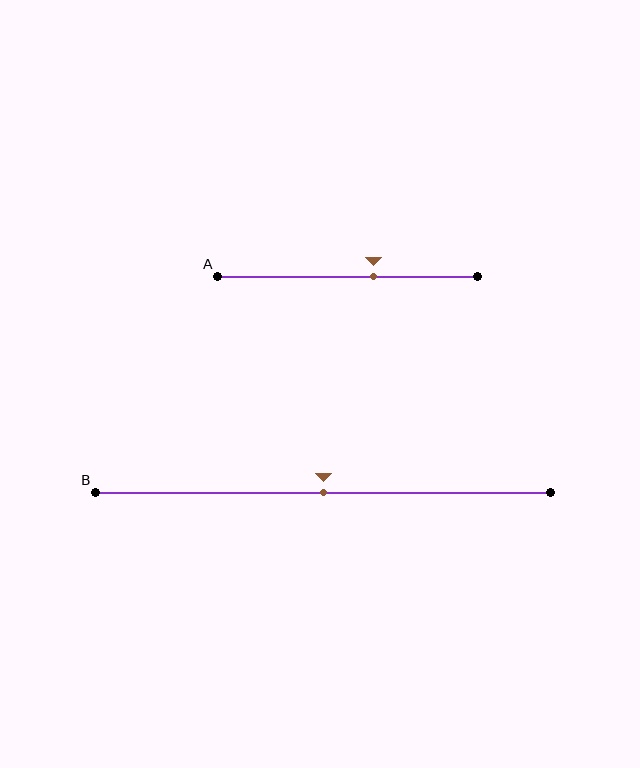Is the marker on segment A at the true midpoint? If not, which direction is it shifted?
No, the marker on segment A is shifted to the right by about 10% of the segment length.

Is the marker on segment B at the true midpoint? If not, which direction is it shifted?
Yes, the marker on segment B is at the true midpoint.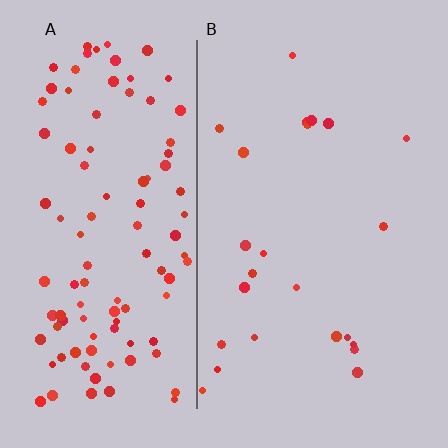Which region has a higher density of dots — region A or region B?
A (the left).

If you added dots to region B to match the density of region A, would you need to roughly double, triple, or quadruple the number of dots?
Approximately quadruple.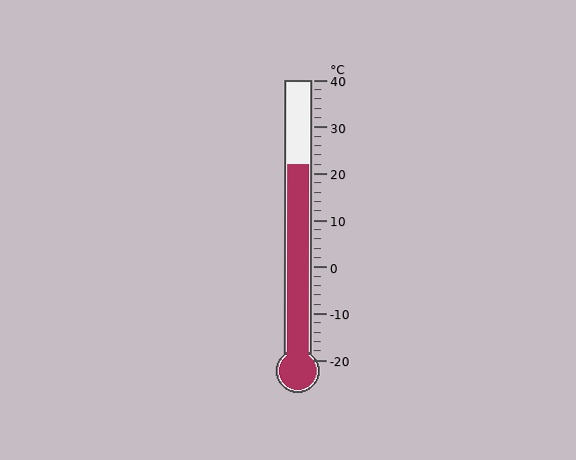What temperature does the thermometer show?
The thermometer shows approximately 22°C.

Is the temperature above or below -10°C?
The temperature is above -10°C.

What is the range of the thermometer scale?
The thermometer scale ranges from -20°C to 40°C.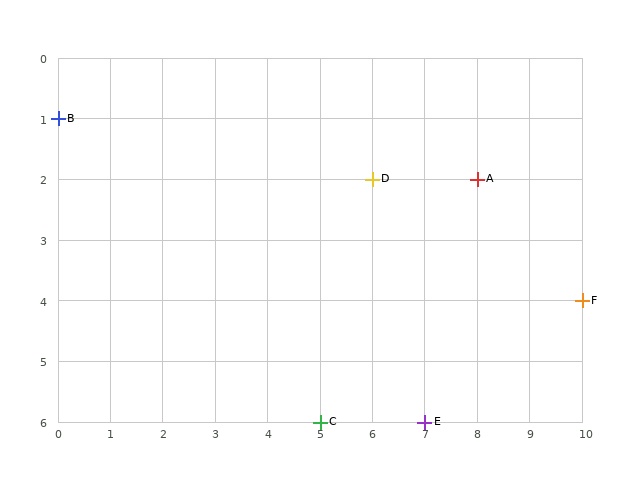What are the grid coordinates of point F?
Point F is at grid coordinates (10, 4).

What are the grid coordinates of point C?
Point C is at grid coordinates (5, 6).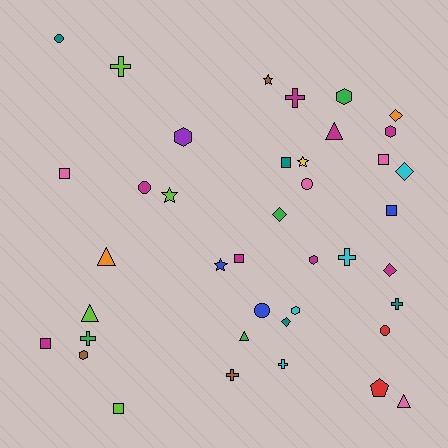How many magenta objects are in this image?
There are 8 magenta objects.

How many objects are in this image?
There are 40 objects.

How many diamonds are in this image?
There are 5 diamonds.